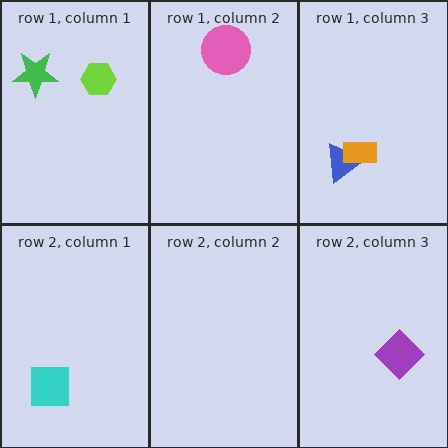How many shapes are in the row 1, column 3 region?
2.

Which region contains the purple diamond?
The row 2, column 3 region.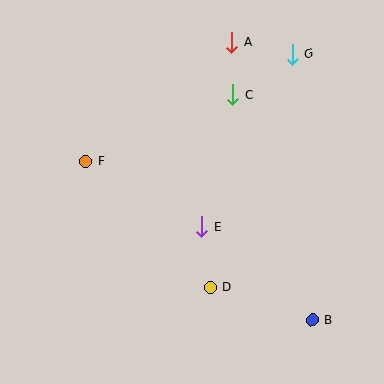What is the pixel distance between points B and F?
The distance between B and F is 276 pixels.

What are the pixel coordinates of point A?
Point A is at (232, 42).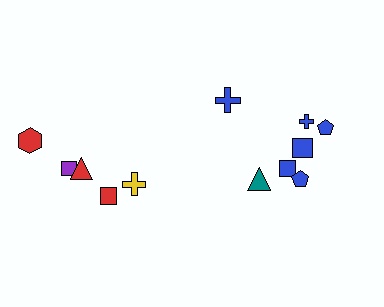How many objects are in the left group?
There are 5 objects.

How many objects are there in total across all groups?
There are 12 objects.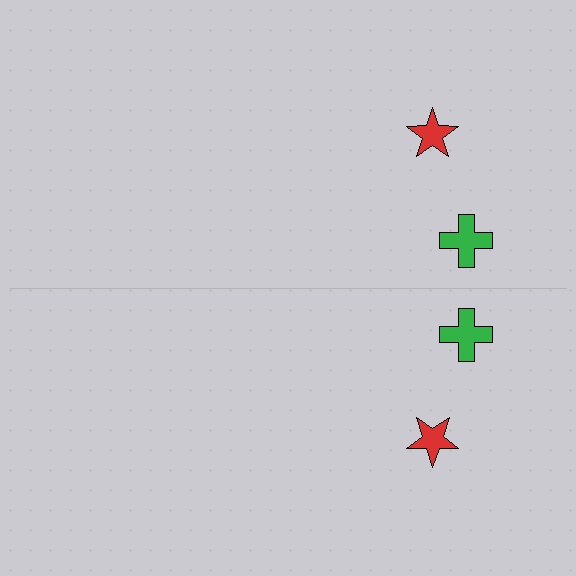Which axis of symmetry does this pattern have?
The pattern has a horizontal axis of symmetry running through the center of the image.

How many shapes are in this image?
There are 4 shapes in this image.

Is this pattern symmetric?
Yes, this pattern has bilateral (reflection) symmetry.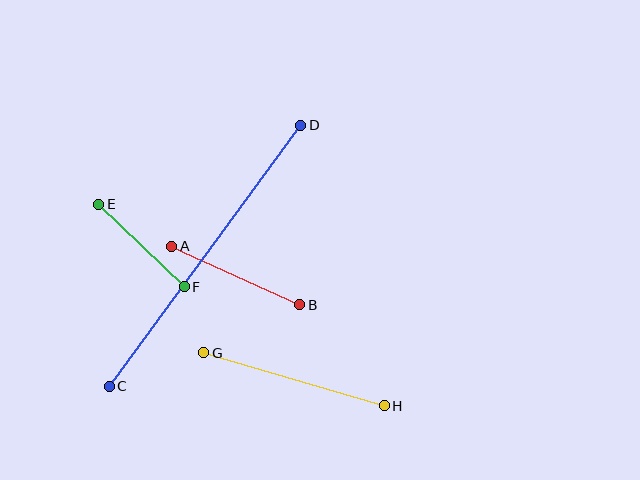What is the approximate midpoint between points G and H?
The midpoint is at approximately (294, 379) pixels.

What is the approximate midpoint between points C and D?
The midpoint is at approximately (205, 256) pixels.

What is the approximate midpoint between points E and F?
The midpoint is at approximately (142, 246) pixels.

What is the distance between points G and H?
The distance is approximately 188 pixels.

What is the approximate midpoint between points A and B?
The midpoint is at approximately (236, 275) pixels.